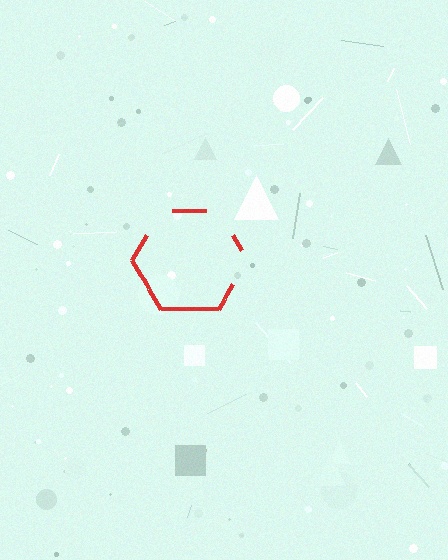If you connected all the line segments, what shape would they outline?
They would outline a hexagon.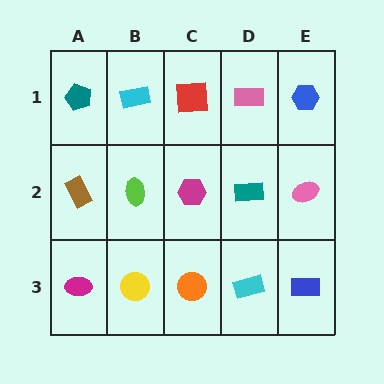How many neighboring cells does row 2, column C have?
4.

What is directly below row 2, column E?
A blue rectangle.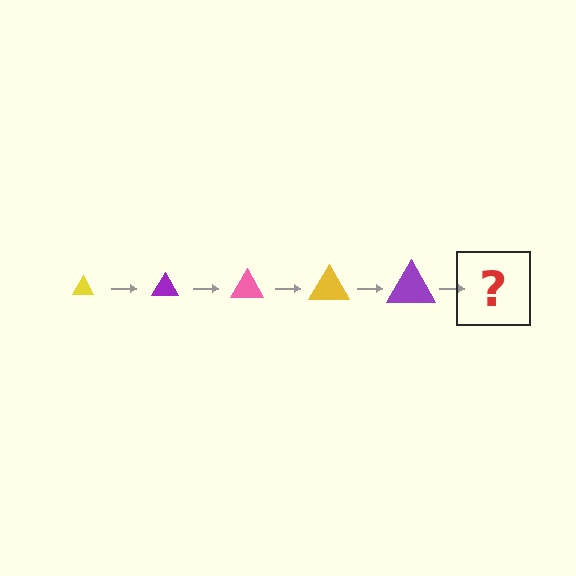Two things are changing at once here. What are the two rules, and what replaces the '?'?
The two rules are that the triangle grows larger each step and the color cycles through yellow, purple, and pink. The '?' should be a pink triangle, larger than the previous one.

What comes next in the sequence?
The next element should be a pink triangle, larger than the previous one.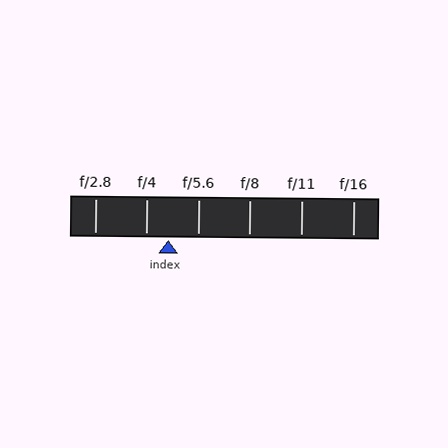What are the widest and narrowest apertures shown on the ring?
The widest aperture shown is f/2.8 and the narrowest is f/16.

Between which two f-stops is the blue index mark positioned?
The index mark is between f/4 and f/5.6.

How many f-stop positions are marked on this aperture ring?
There are 6 f-stop positions marked.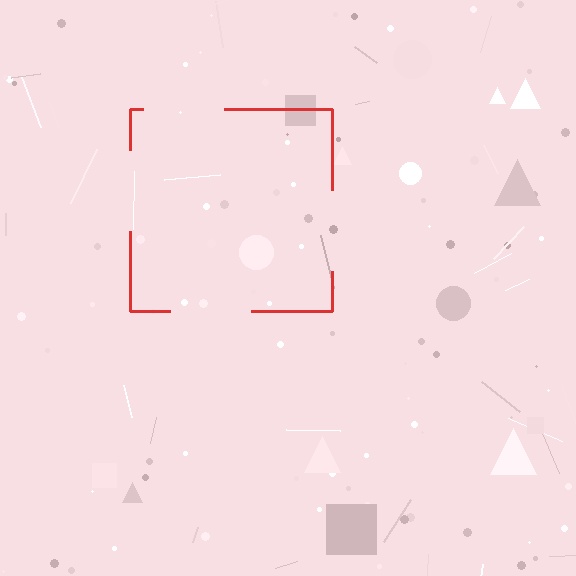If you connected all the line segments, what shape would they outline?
They would outline a square.